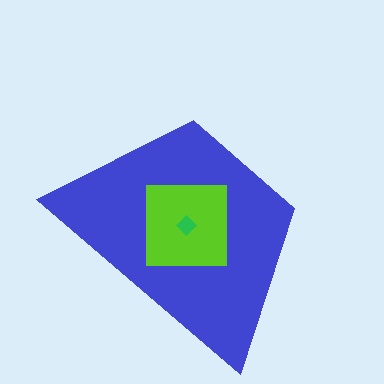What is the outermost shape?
The blue trapezoid.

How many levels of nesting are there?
3.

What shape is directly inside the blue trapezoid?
The lime square.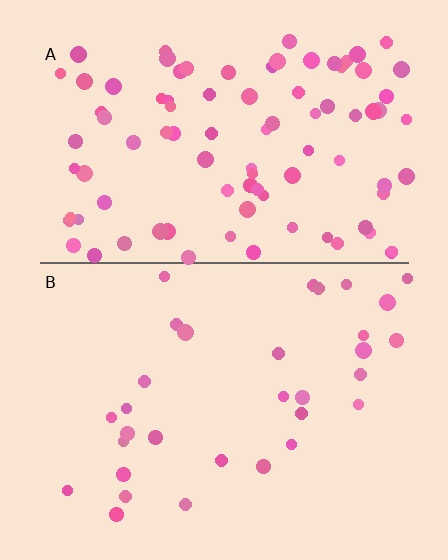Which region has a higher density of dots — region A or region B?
A (the top).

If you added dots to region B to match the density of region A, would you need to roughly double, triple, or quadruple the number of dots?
Approximately triple.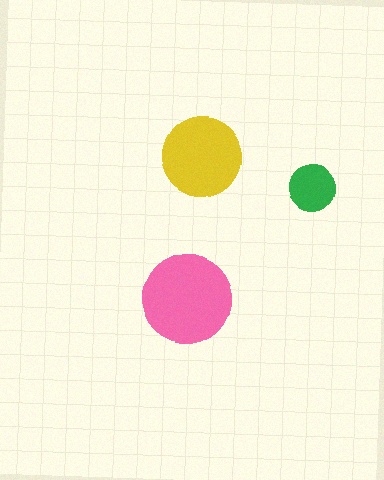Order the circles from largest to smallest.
the pink one, the yellow one, the green one.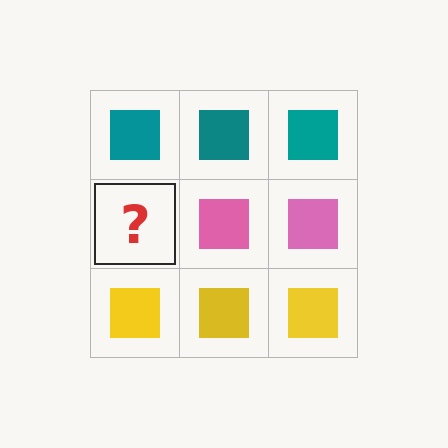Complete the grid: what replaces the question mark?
The question mark should be replaced with a pink square.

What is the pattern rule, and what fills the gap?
The rule is that each row has a consistent color. The gap should be filled with a pink square.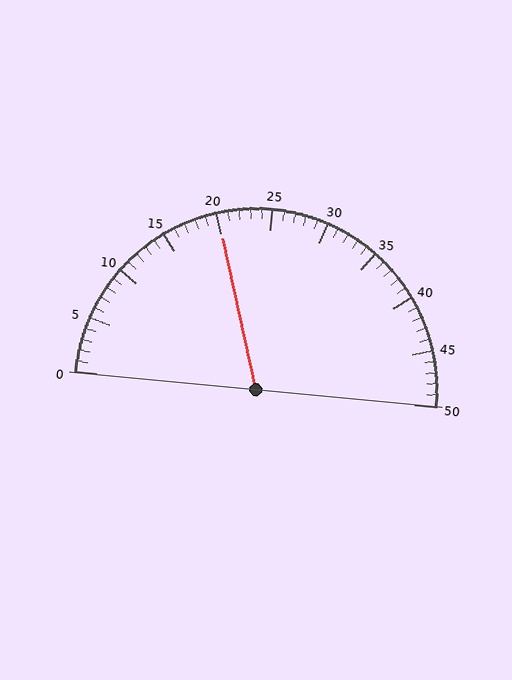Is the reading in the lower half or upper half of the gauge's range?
The reading is in the lower half of the range (0 to 50).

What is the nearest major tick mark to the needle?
The nearest major tick mark is 20.